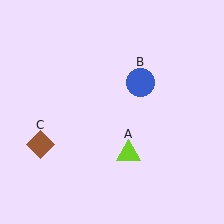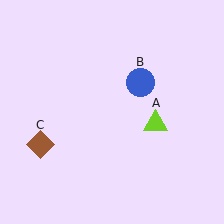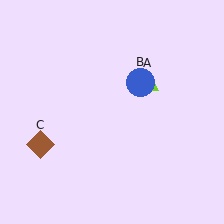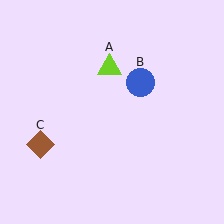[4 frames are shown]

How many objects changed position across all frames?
1 object changed position: lime triangle (object A).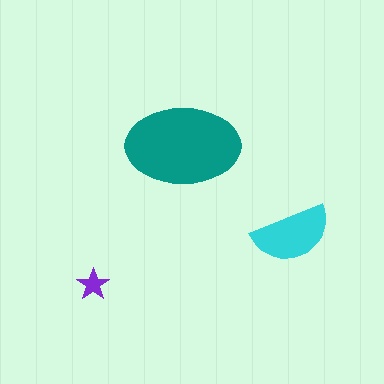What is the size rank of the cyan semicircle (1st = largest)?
2nd.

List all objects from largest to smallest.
The teal ellipse, the cyan semicircle, the purple star.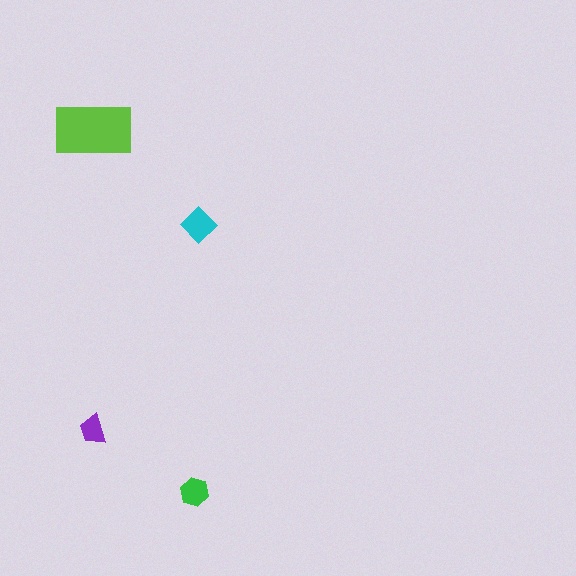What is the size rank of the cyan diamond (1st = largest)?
2nd.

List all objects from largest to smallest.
The lime rectangle, the cyan diamond, the green hexagon, the purple trapezoid.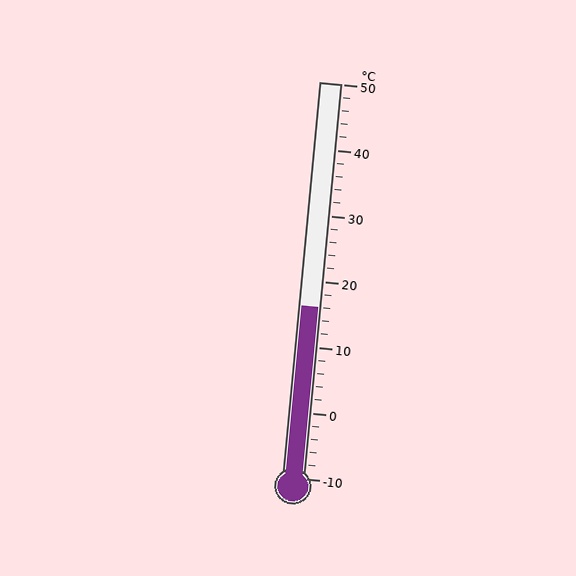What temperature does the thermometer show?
The thermometer shows approximately 16°C.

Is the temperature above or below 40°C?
The temperature is below 40°C.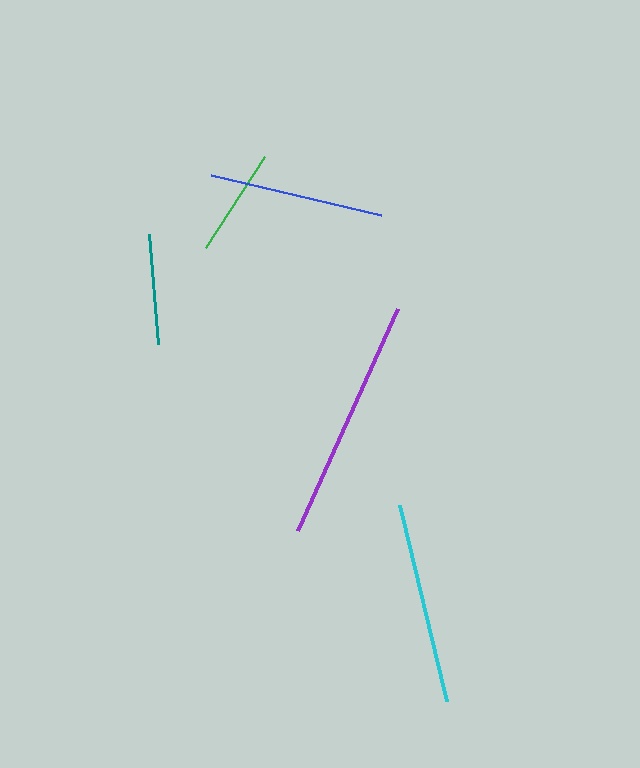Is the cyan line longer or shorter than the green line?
The cyan line is longer than the green line.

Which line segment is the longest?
The purple line is the longest at approximately 243 pixels.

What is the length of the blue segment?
The blue segment is approximately 174 pixels long.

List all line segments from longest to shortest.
From longest to shortest: purple, cyan, blue, teal, green.